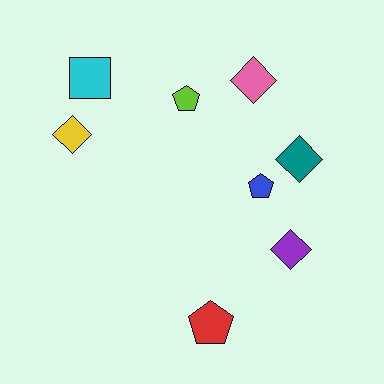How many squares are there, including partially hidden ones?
There is 1 square.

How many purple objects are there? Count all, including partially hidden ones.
There is 1 purple object.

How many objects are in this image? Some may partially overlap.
There are 8 objects.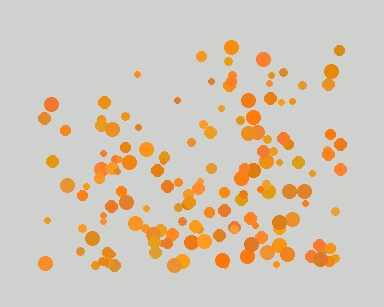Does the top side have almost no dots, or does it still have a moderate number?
Still a moderate number, just noticeably fewer than the bottom.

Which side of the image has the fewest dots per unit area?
The top.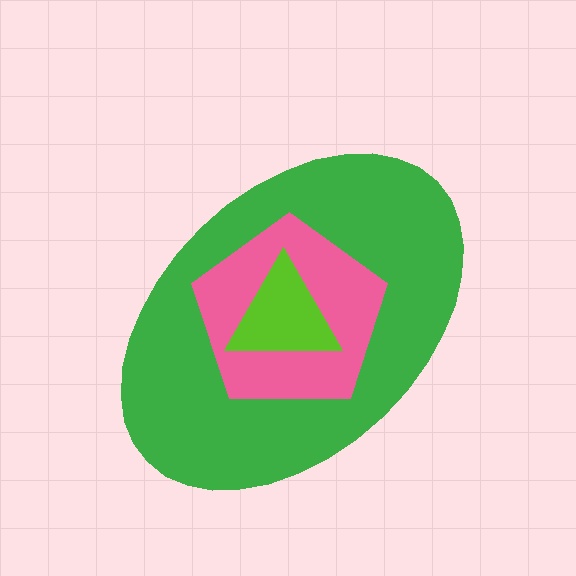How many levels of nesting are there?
3.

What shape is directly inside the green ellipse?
The pink pentagon.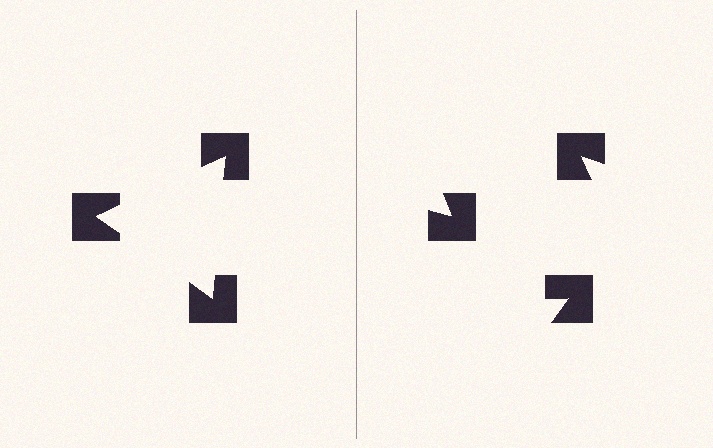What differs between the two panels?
The notched squares are positioned identically on both sides; only the wedge orientations differ. On the left they align to a triangle; on the right they are misaligned.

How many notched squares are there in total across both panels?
6 — 3 on each side.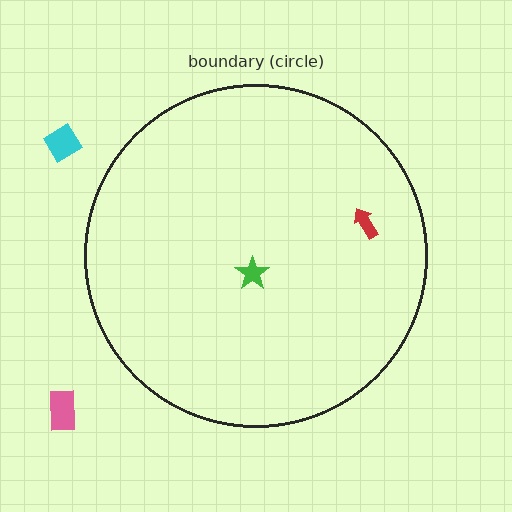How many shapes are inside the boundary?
2 inside, 2 outside.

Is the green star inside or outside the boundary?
Inside.